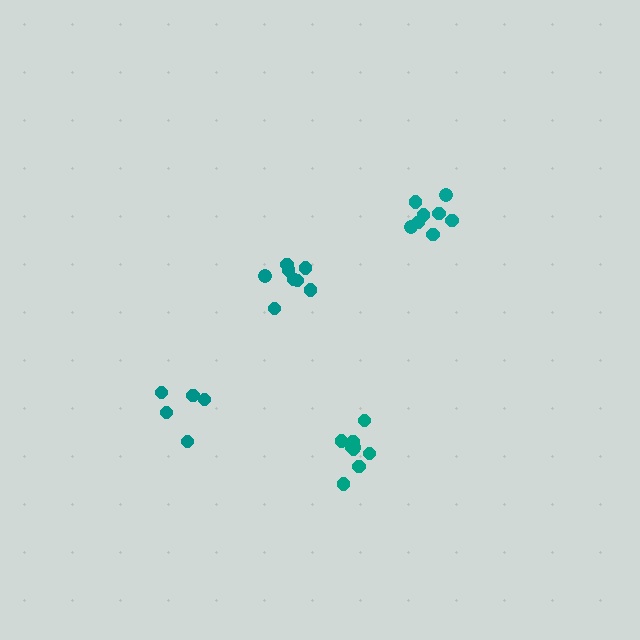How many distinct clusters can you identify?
There are 4 distinct clusters.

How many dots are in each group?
Group 1: 8 dots, Group 2: 9 dots, Group 3: 5 dots, Group 4: 8 dots (30 total).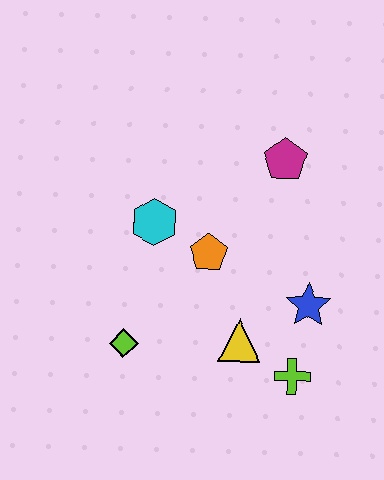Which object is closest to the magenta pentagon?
The orange pentagon is closest to the magenta pentagon.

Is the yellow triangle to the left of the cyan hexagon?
No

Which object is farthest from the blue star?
The lime diamond is farthest from the blue star.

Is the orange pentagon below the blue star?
No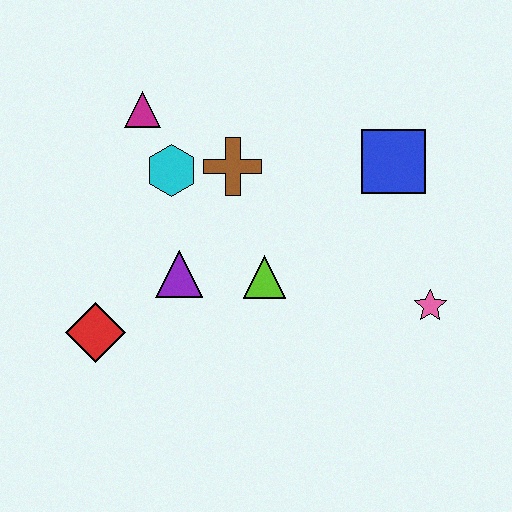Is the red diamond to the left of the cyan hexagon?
Yes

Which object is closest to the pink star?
The blue square is closest to the pink star.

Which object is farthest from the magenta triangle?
The pink star is farthest from the magenta triangle.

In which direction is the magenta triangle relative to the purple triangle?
The magenta triangle is above the purple triangle.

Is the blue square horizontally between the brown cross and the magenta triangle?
No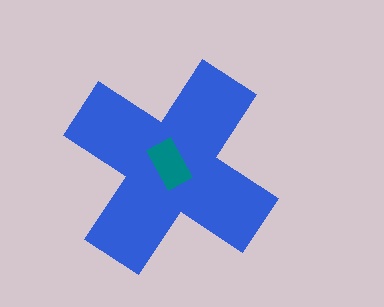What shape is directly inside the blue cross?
The teal rectangle.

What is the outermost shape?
The blue cross.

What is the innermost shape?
The teal rectangle.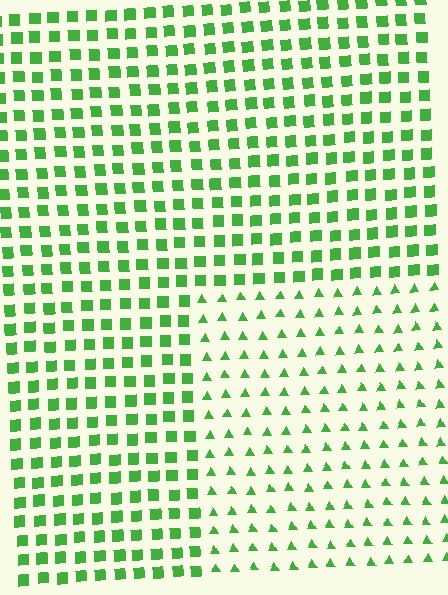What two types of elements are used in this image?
The image uses triangles inside the rectangle region and squares outside it.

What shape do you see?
I see a rectangle.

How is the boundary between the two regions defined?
The boundary is defined by a change in element shape: triangles inside vs. squares outside. All elements share the same color and spacing.